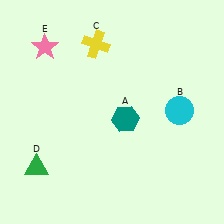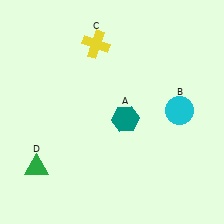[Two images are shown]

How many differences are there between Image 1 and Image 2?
There is 1 difference between the two images.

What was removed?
The pink star (E) was removed in Image 2.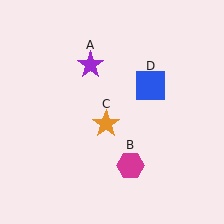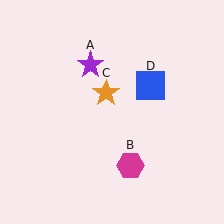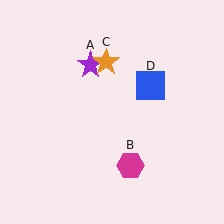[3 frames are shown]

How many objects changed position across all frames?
1 object changed position: orange star (object C).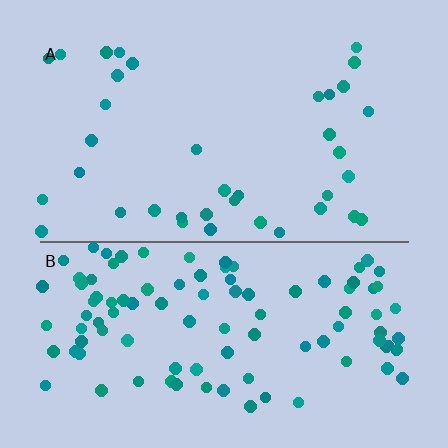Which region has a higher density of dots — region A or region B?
B (the bottom).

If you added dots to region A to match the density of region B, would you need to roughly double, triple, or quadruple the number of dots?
Approximately triple.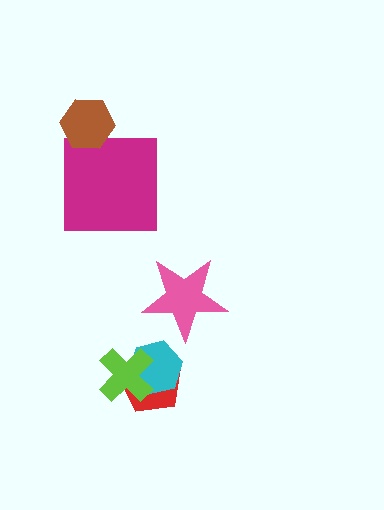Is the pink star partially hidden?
No, no other shape covers it.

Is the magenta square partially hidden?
Yes, it is partially covered by another shape.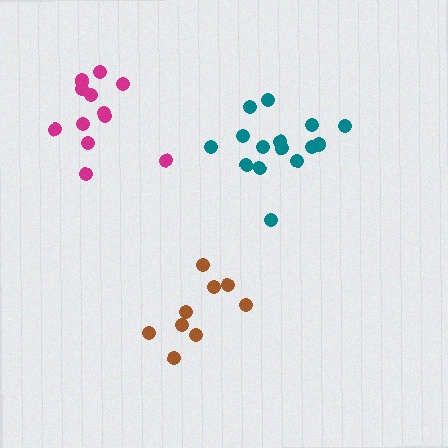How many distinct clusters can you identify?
There are 3 distinct clusters.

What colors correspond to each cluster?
The clusters are colored: brown, magenta, teal.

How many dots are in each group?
Group 1: 9 dots, Group 2: 13 dots, Group 3: 15 dots (37 total).